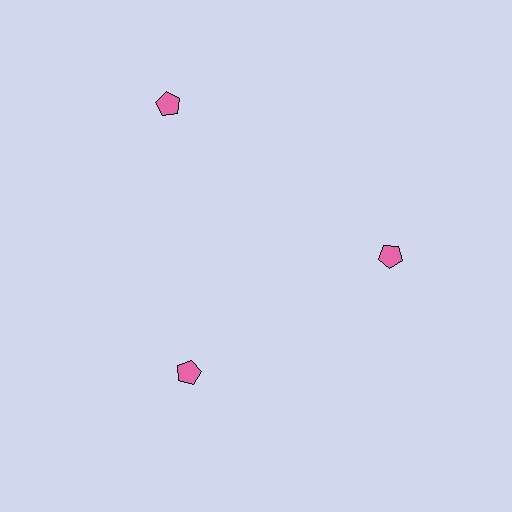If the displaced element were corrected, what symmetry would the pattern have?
It would have 3-fold rotational symmetry — the pattern would map onto itself every 120 degrees.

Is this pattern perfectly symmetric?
No. The 3 pink pentagons are arranged in a ring, but one element near the 11 o'clock position is pushed outward from the center, breaking the 3-fold rotational symmetry.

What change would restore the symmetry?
The symmetry would be restored by moving it inward, back onto the ring so that all 3 pentagons sit at equal angles and equal distance from the center.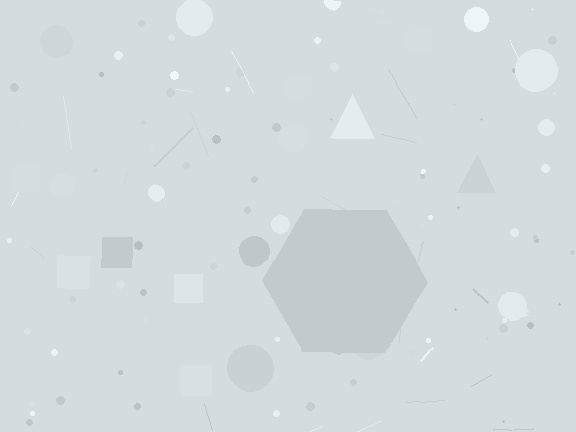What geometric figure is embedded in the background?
A hexagon is embedded in the background.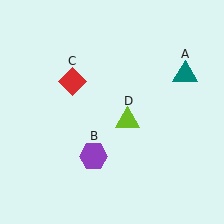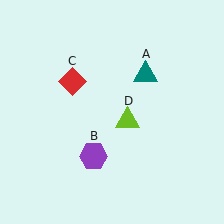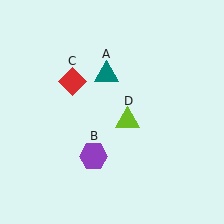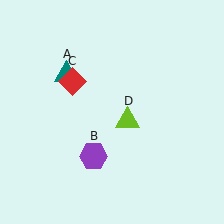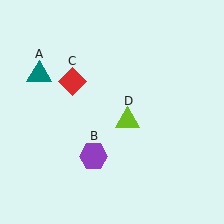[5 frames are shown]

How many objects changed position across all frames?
1 object changed position: teal triangle (object A).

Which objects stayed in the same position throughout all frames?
Purple hexagon (object B) and red diamond (object C) and lime triangle (object D) remained stationary.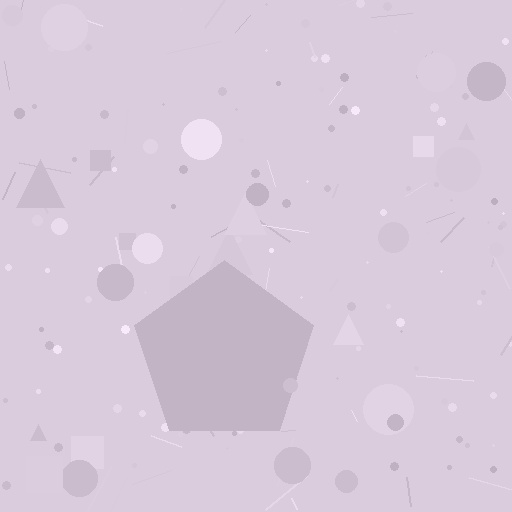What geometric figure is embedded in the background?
A pentagon is embedded in the background.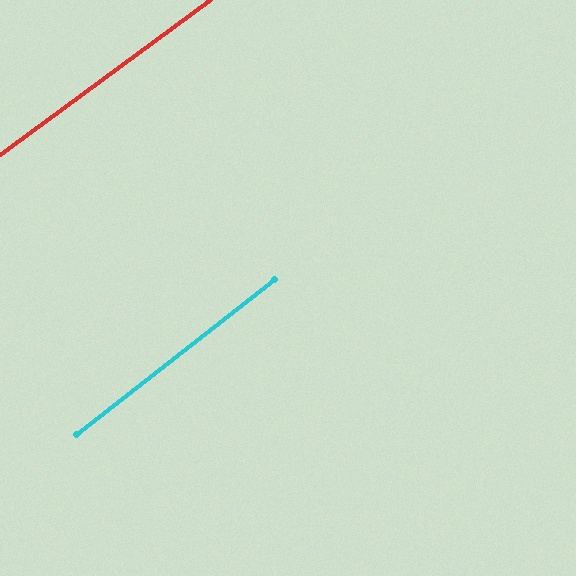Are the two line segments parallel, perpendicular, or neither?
Parallel — their directions differ by only 1.5°.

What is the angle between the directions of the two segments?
Approximately 2 degrees.